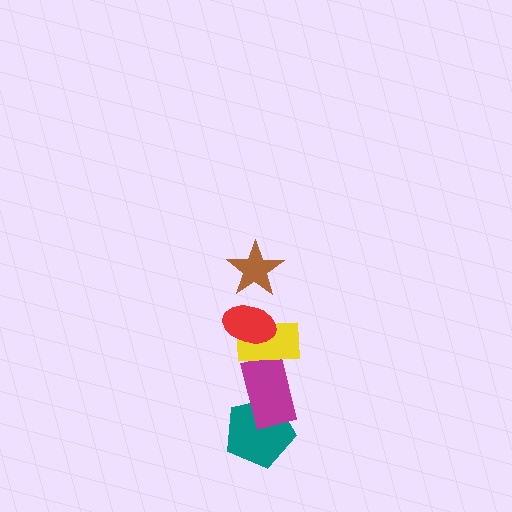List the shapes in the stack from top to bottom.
From top to bottom: the brown star, the red ellipse, the yellow rectangle, the magenta rectangle, the teal pentagon.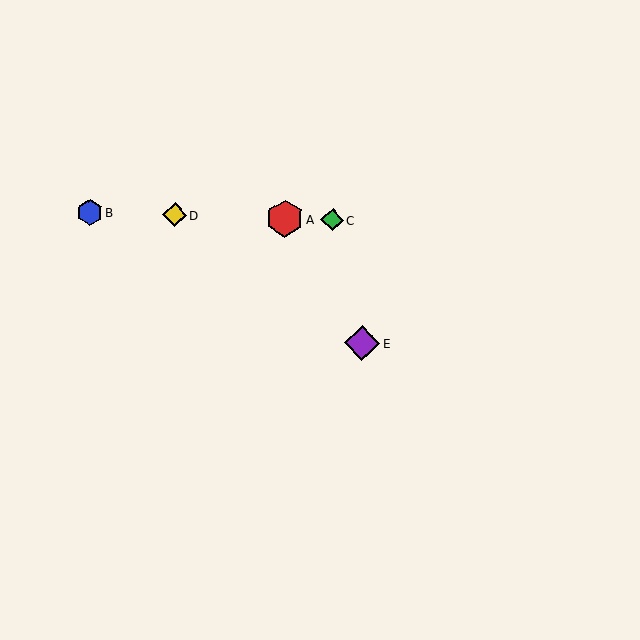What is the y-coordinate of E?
Object E is at y≈343.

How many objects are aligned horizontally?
4 objects (A, B, C, D) are aligned horizontally.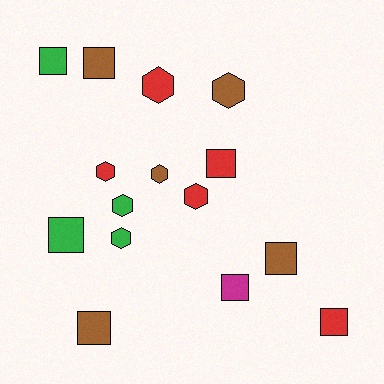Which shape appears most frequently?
Square, with 8 objects.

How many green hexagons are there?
There are 2 green hexagons.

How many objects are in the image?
There are 15 objects.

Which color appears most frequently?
Brown, with 5 objects.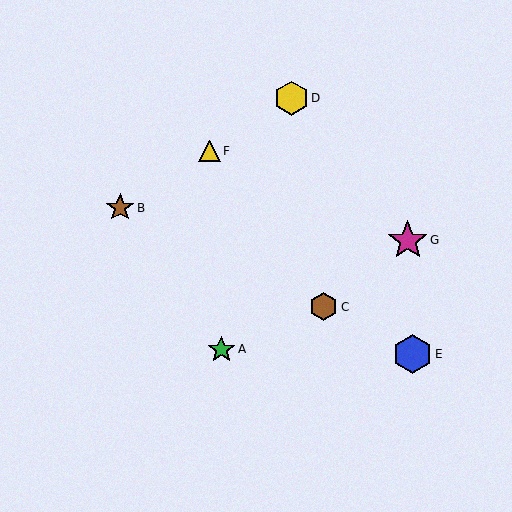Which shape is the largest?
The blue hexagon (labeled E) is the largest.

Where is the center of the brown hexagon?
The center of the brown hexagon is at (324, 307).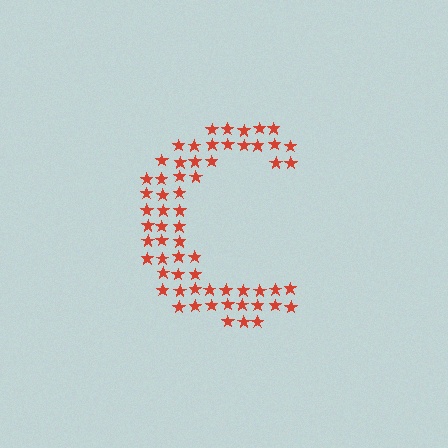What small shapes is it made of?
It is made of small stars.